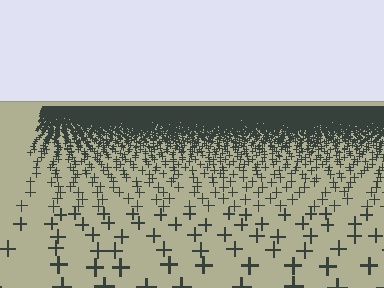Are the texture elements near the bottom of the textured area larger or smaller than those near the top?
Larger. Near the bottom, elements are closer to the viewer and appear at a bigger on-screen size.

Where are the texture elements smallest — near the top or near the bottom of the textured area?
Near the top.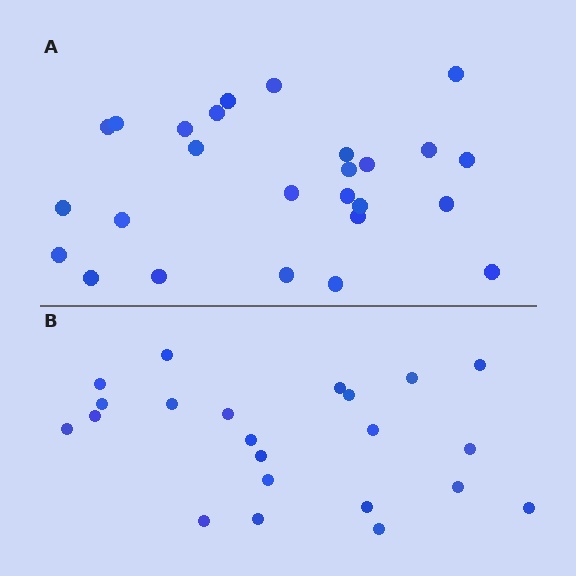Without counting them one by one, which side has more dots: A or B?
Region A (the top region) has more dots.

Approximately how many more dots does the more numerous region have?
Region A has about 4 more dots than region B.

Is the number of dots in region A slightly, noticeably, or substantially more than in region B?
Region A has only slightly more — the two regions are fairly close. The ratio is roughly 1.2 to 1.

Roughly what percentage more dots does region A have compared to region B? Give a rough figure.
About 20% more.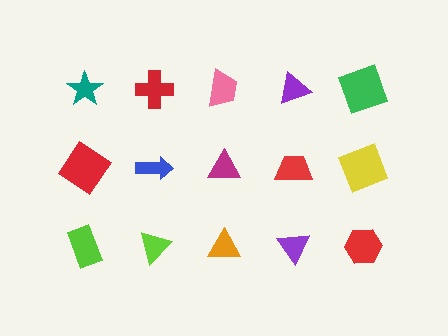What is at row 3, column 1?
A lime rectangle.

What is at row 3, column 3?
An orange triangle.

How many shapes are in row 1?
5 shapes.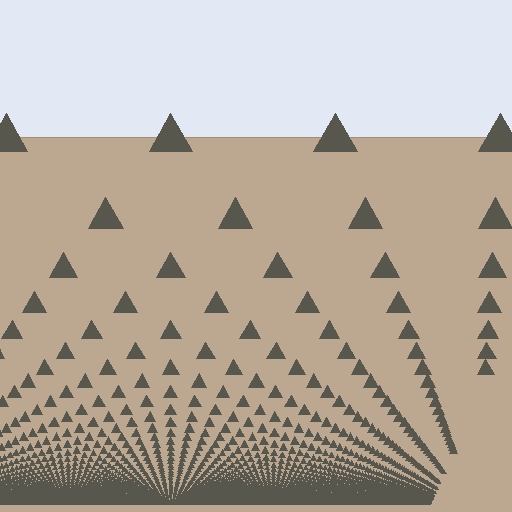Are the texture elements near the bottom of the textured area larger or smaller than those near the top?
Smaller. The gradient is inverted — elements near the bottom are smaller and denser.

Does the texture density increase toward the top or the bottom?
Density increases toward the bottom.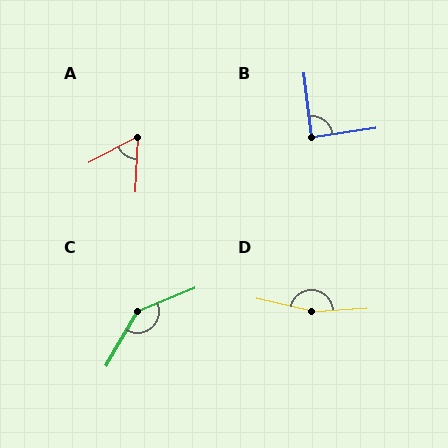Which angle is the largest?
D, at approximately 163 degrees.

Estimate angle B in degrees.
Approximately 88 degrees.